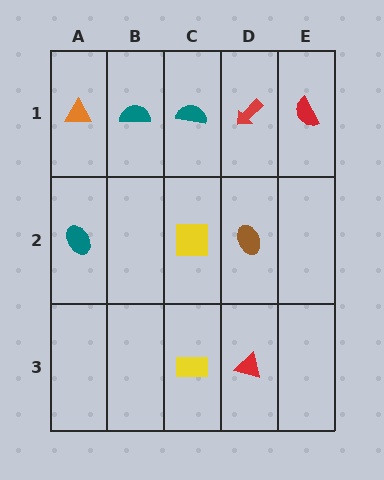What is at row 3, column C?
A yellow rectangle.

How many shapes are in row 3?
2 shapes.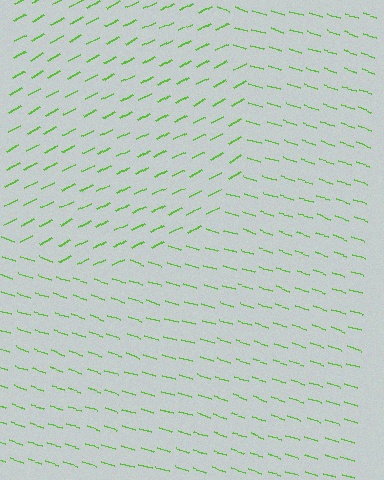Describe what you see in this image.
The image is filled with small lime line segments. A circle region in the image has lines oriented differently from the surrounding lines, creating a visible texture boundary.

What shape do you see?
I see a circle.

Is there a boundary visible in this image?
Yes, there is a texture boundary formed by a change in line orientation.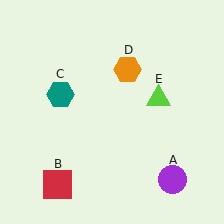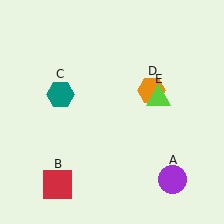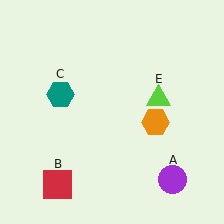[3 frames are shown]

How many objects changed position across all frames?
1 object changed position: orange hexagon (object D).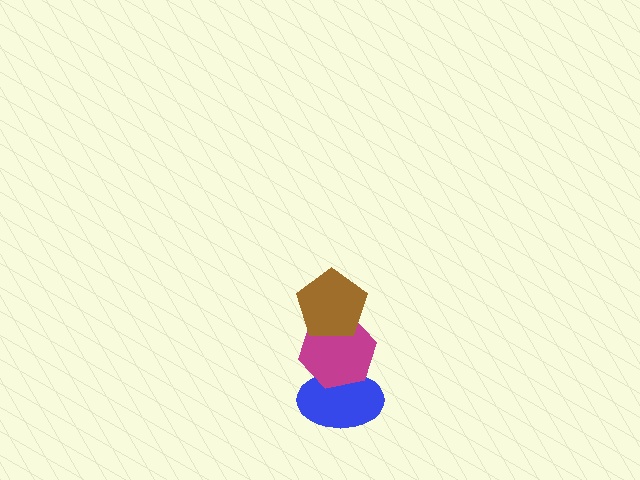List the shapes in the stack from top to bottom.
From top to bottom: the brown pentagon, the magenta hexagon, the blue ellipse.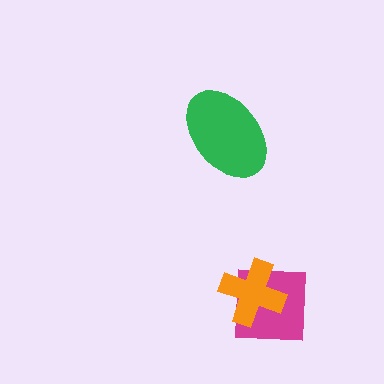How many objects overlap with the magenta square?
1 object overlaps with the magenta square.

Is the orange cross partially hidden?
No, no other shape covers it.